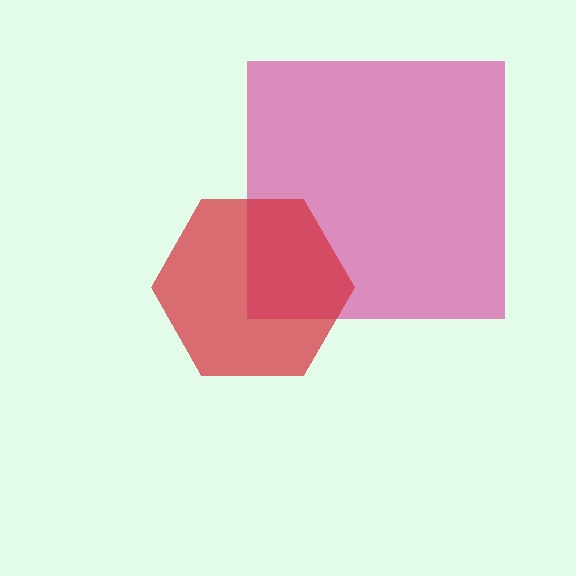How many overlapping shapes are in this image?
There are 2 overlapping shapes in the image.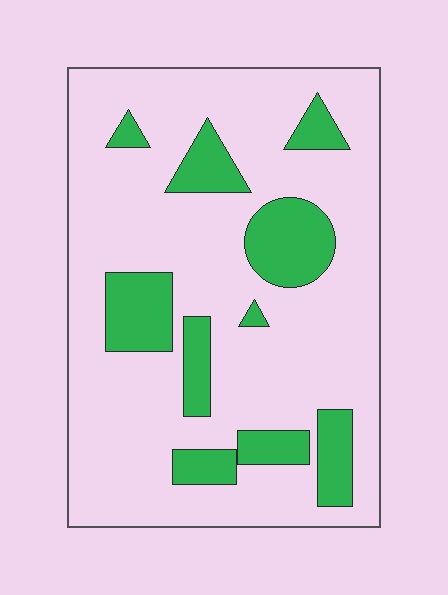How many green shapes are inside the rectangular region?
10.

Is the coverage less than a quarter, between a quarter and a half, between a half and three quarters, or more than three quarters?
Less than a quarter.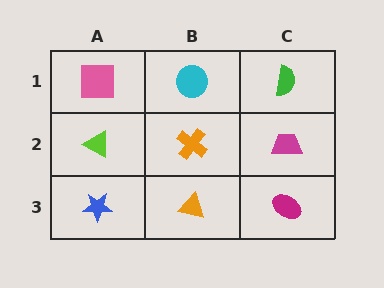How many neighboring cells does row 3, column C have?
2.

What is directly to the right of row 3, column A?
An orange triangle.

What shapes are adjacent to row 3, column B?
An orange cross (row 2, column B), a blue star (row 3, column A), a magenta ellipse (row 3, column C).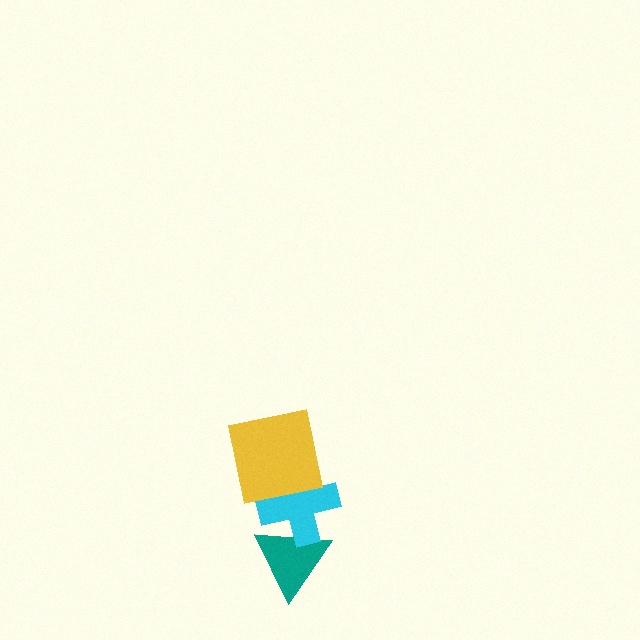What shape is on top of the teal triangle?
The cyan cross is on top of the teal triangle.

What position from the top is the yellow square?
The yellow square is 1st from the top.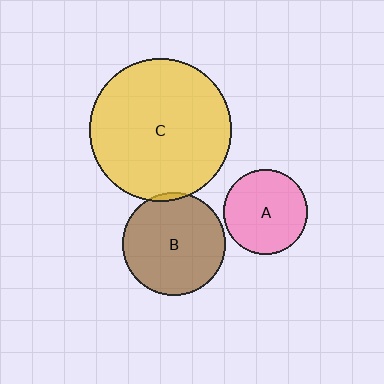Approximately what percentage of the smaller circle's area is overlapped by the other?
Approximately 5%.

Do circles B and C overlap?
Yes.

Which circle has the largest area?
Circle C (yellow).